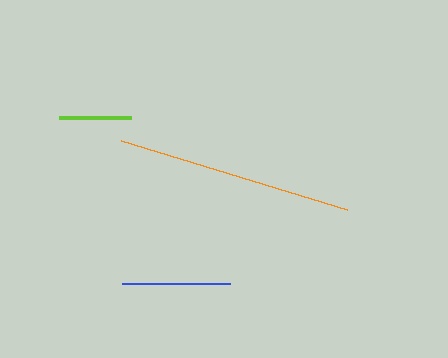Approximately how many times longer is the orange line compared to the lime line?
The orange line is approximately 3.3 times the length of the lime line.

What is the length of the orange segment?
The orange segment is approximately 237 pixels long.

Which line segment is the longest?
The orange line is the longest at approximately 237 pixels.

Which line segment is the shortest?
The lime line is the shortest at approximately 73 pixels.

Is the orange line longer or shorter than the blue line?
The orange line is longer than the blue line.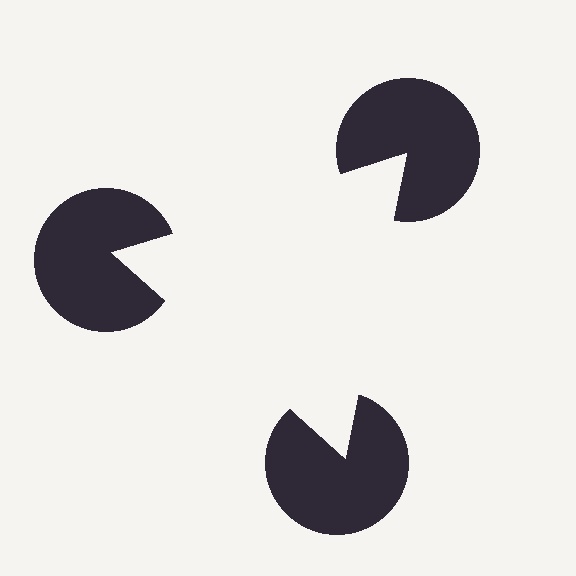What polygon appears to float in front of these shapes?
An illusory triangle — its edges are inferred from the aligned wedge cuts in the pac-man discs, not physically drawn.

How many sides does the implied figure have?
3 sides.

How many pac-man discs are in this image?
There are 3 — one at each vertex of the illusory triangle.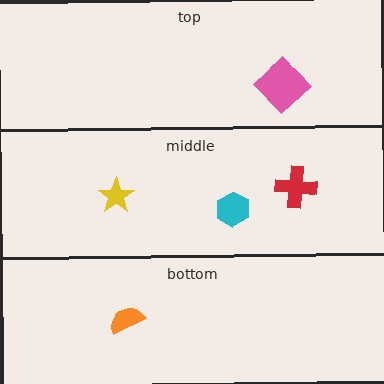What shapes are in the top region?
The pink diamond.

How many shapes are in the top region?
1.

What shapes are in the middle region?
The yellow star, the cyan hexagon, the red cross.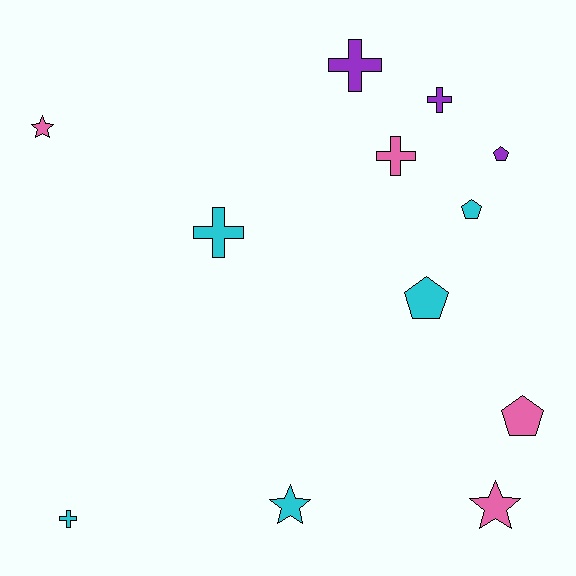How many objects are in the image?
There are 12 objects.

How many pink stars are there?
There are 2 pink stars.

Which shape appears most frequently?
Cross, with 5 objects.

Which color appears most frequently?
Cyan, with 5 objects.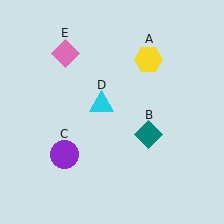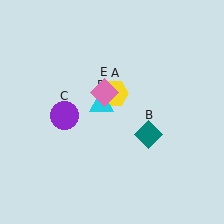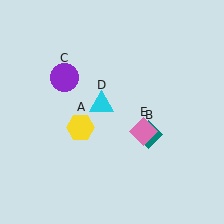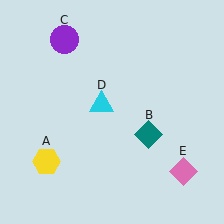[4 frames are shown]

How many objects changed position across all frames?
3 objects changed position: yellow hexagon (object A), purple circle (object C), pink diamond (object E).